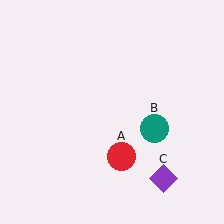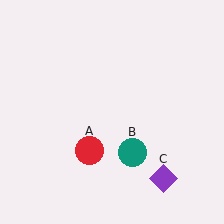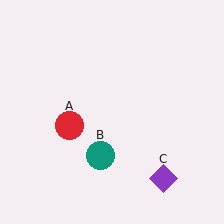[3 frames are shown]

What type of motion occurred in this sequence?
The red circle (object A), teal circle (object B) rotated clockwise around the center of the scene.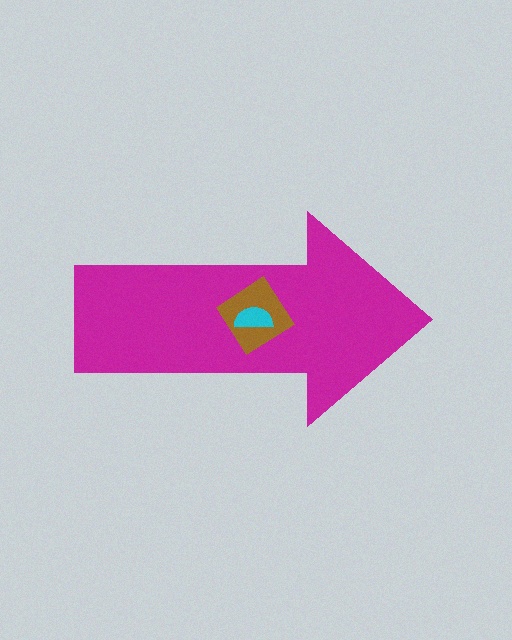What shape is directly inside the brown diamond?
The cyan semicircle.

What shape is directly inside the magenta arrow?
The brown diamond.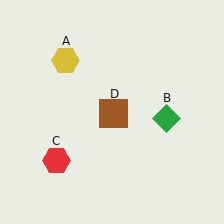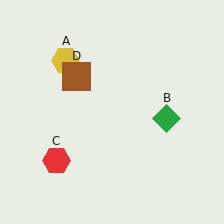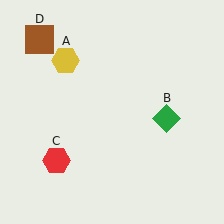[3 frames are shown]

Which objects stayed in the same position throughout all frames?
Yellow hexagon (object A) and green diamond (object B) and red hexagon (object C) remained stationary.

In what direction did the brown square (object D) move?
The brown square (object D) moved up and to the left.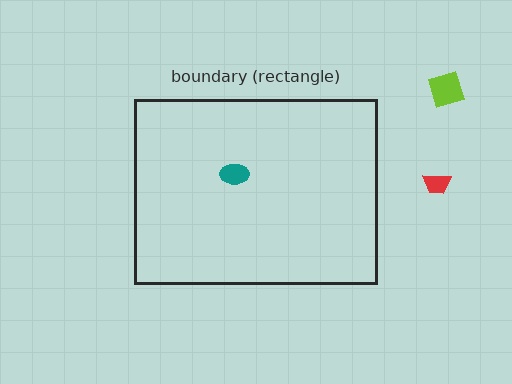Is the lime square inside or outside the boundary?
Outside.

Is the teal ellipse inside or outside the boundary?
Inside.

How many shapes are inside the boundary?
1 inside, 2 outside.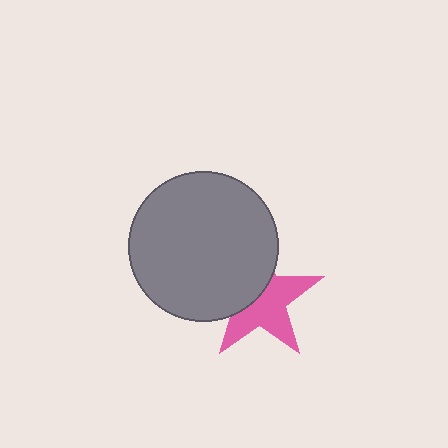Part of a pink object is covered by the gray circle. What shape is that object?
It is a star.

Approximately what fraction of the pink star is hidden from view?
Roughly 42% of the pink star is hidden behind the gray circle.